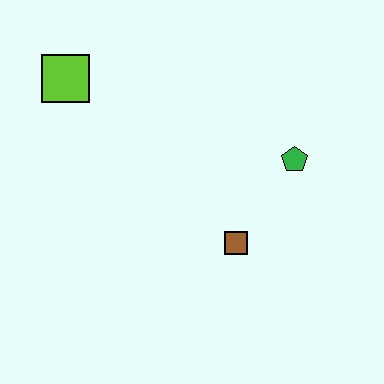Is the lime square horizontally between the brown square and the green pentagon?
No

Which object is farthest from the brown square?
The lime square is farthest from the brown square.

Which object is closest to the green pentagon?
The brown square is closest to the green pentagon.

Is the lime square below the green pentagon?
No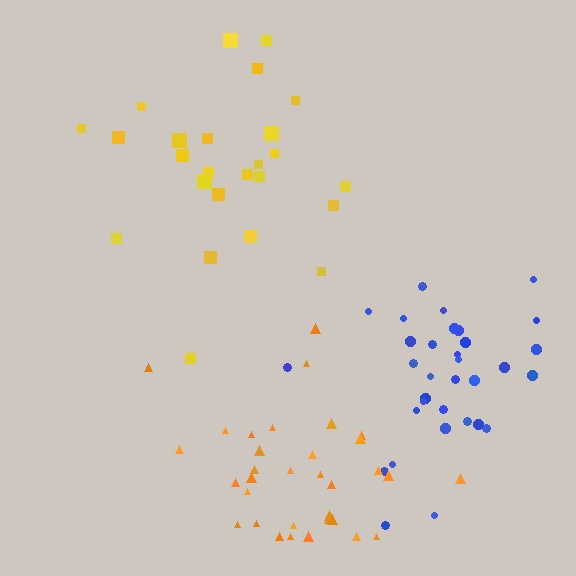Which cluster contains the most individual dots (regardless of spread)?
Blue (33).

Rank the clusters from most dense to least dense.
blue, orange, yellow.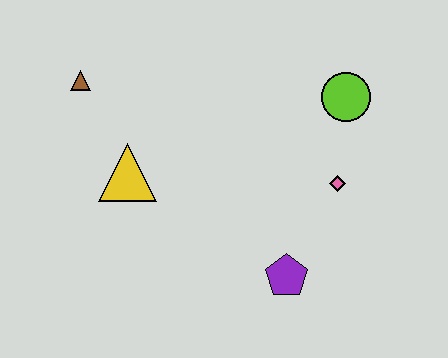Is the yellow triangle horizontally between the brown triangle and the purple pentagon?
Yes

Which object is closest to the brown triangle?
The yellow triangle is closest to the brown triangle.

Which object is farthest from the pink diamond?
The brown triangle is farthest from the pink diamond.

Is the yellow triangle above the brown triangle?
No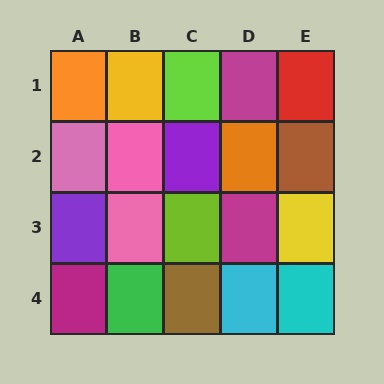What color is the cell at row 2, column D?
Orange.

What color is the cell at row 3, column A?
Purple.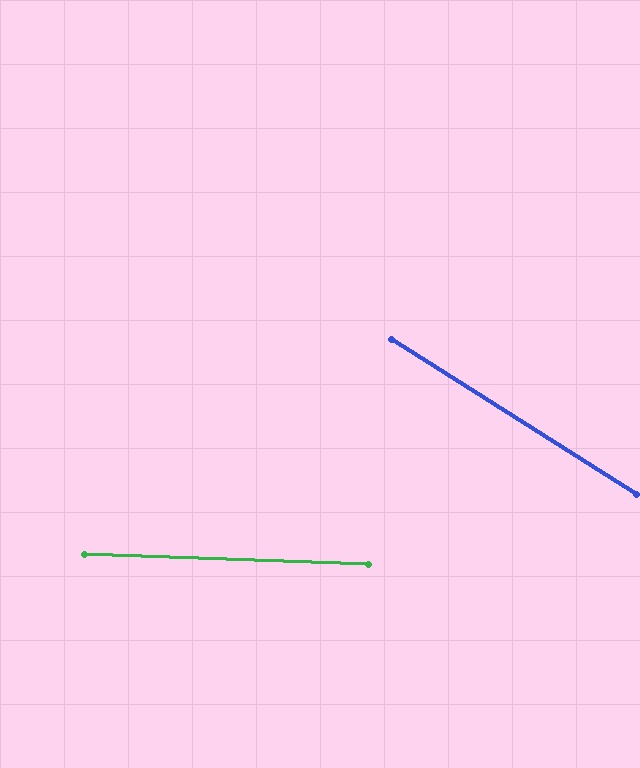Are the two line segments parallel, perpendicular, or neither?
Neither parallel nor perpendicular — they differ by about 30°.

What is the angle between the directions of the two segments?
Approximately 30 degrees.